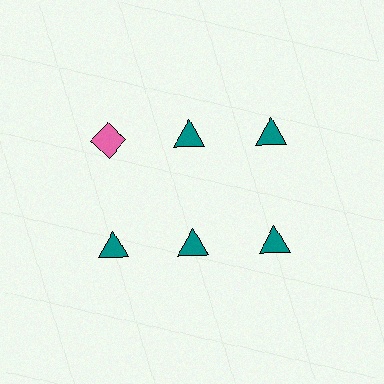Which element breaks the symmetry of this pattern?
The pink diamond in the top row, leftmost column breaks the symmetry. All other shapes are teal triangles.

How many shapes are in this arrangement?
There are 6 shapes arranged in a grid pattern.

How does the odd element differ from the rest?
It differs in both color (pink instead of teal) and shape (diamond instead of triangle).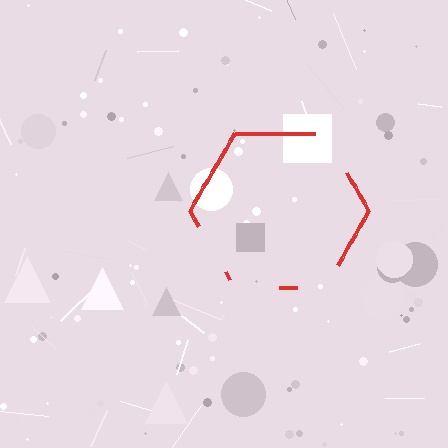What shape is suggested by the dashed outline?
The dashed outline suggests a hexagon.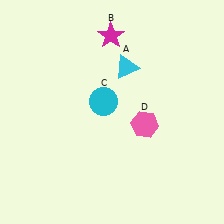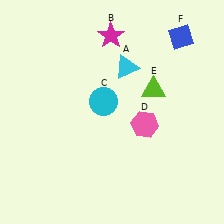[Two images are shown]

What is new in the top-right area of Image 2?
A blue diamond (F) was added in the top-right area of Image 2.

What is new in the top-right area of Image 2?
A lime triangle (E) was added in the top-right area of Image 2.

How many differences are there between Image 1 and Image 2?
There are 2 differences between the two images.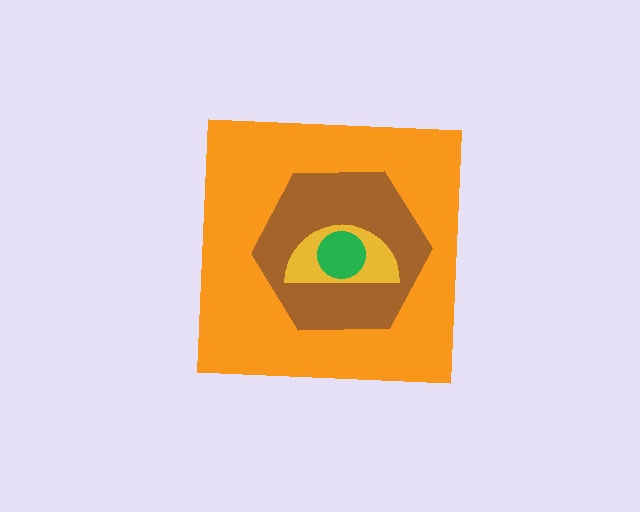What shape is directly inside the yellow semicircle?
The green circle.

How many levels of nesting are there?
4.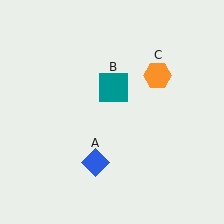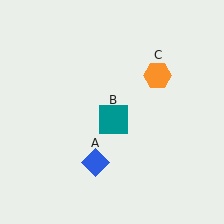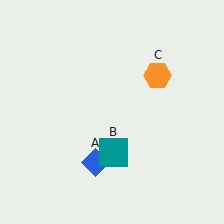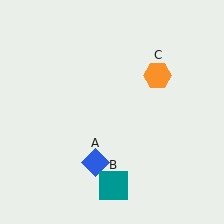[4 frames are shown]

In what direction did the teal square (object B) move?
The teal square (object B) moved down.